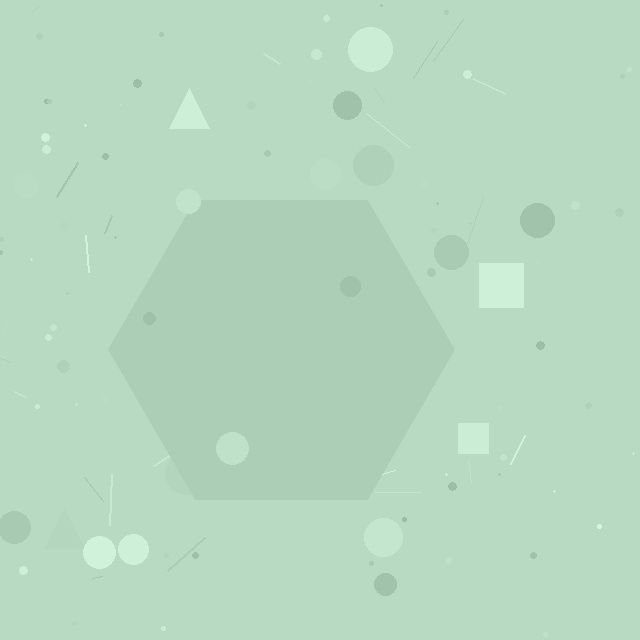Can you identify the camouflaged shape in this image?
The camouflaged shape is a hexagon.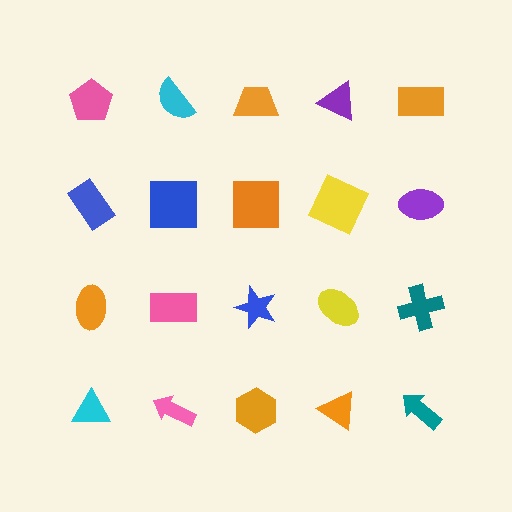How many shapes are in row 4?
5 shapes.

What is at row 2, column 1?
A blue rectangle.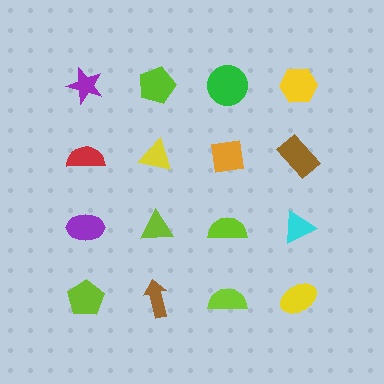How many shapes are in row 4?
4 shapes.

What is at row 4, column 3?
A lime semicircle.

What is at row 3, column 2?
A lime triangle.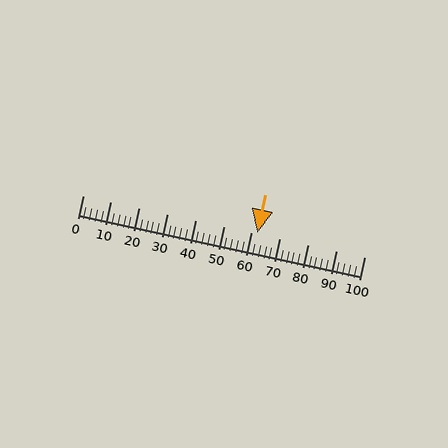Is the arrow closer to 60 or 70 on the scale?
The arrow is closer to 60.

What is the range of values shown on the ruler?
The ruler shows values from 0 to 100.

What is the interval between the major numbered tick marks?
The major tick marks are spaced 10 units apart.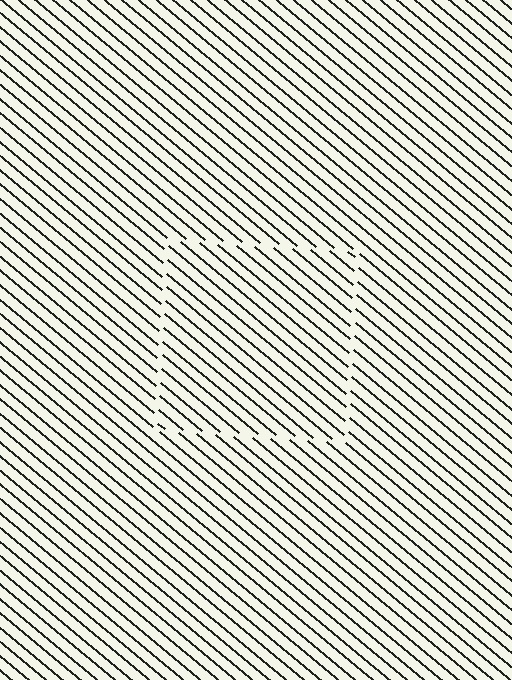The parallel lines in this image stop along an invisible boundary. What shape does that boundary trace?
An illusory square. The interior of the shape contains the same grating, shifted by half a period — the contour is defined by the phase discontinuity where line-ends from the inner and outer gratings abut.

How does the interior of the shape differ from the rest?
The interior of the shape contains the same grating, shifted by half a period — the contour is defined by the phase discontinuity where line-ends from the inner and outer gratings abut.